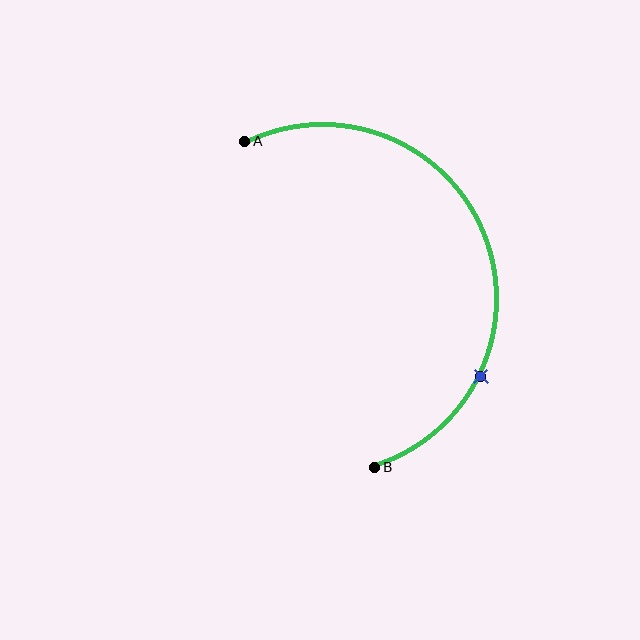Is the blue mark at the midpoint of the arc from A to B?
No. The blue mark lies on the arc but is closer to endpoint B. The arc midpoint would be at the point on the curve equidistant along the arc from both A and B.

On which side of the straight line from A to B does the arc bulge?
The arc bulges to the right of the straight line connecting A and B.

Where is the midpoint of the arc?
The arc midpoint is the point on the curve farthest from the straight line joining A and B. It sits to the right of that line.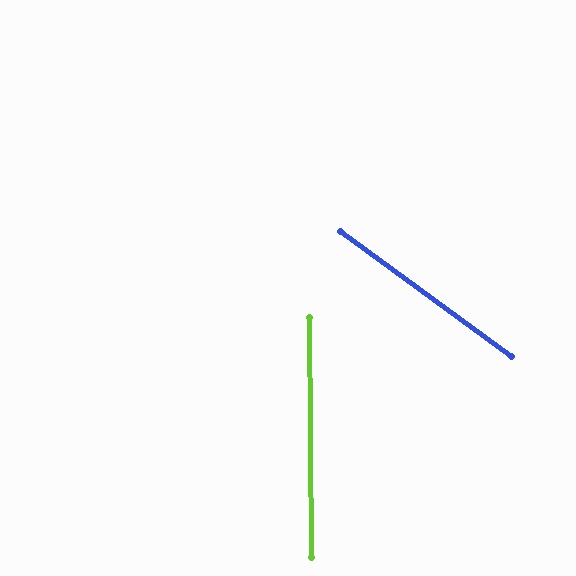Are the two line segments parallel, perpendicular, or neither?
Neither parallel nor perpendicular — they differ by about 53°.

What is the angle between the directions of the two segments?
Approximately 53 degrees.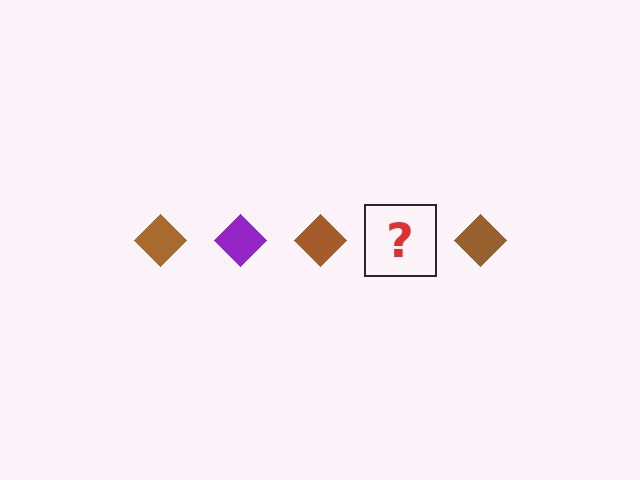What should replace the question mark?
The question mark should be replaced with a purple diamond.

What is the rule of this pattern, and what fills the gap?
The rule is that the pattern cycles through brown, purple diamonds. The gap should be filled with a purple diamond.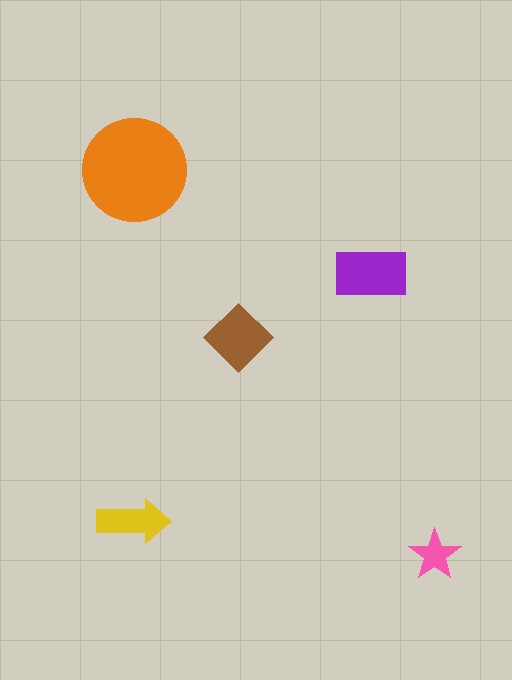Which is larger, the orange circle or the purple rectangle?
The orange circle.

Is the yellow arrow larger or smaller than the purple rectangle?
Smaller.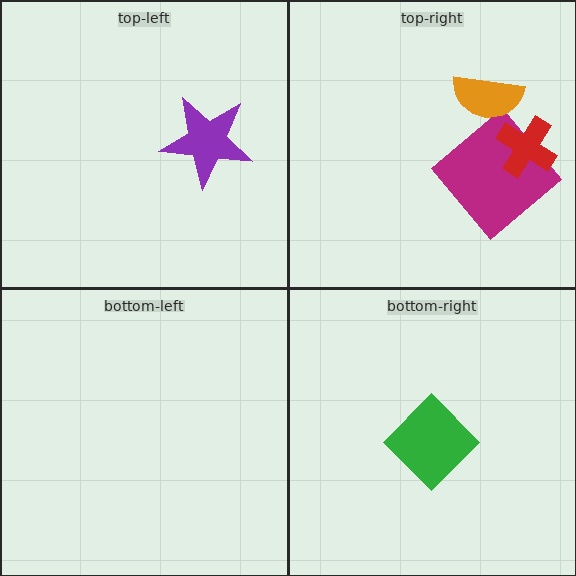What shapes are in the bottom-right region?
The green diamond.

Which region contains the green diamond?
The bottom-right region.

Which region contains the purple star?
The top-left region.